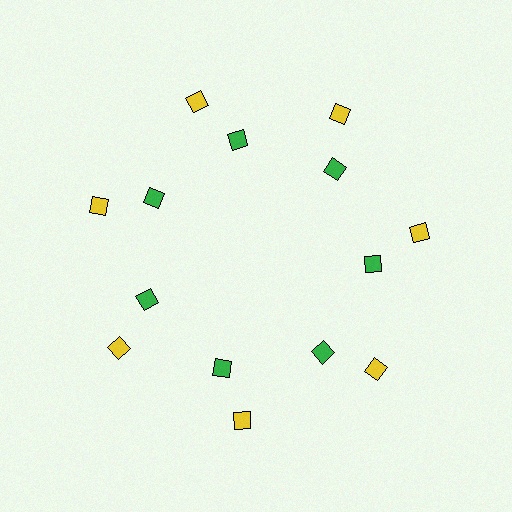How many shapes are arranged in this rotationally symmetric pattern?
There are 14 shapes, arranged in 7 groups of 2.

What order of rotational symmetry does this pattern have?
This pattern has 7-fold rotational symmetry.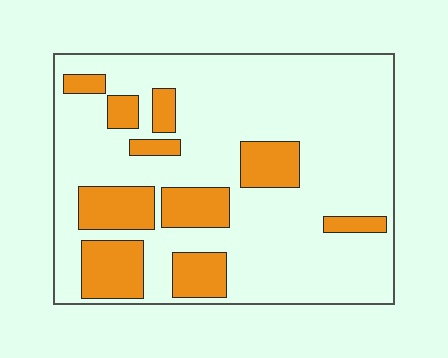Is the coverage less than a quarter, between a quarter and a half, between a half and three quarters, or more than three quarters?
Less than a quarter.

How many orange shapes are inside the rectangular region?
10.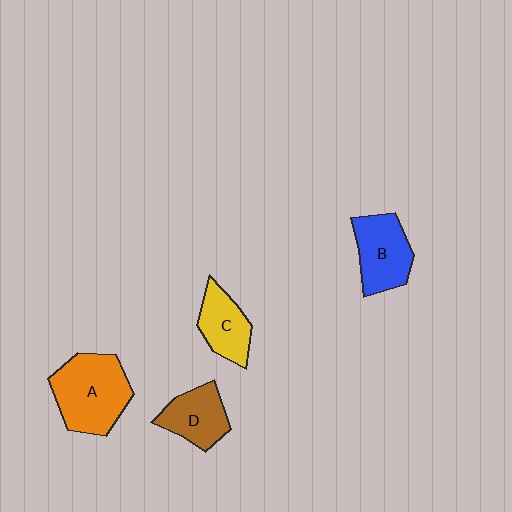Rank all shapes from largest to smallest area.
From largest to smallest: A (orange), B (blue), D (brown), C (yellow).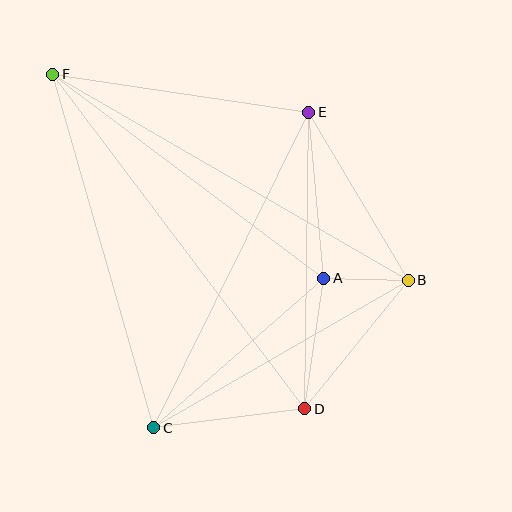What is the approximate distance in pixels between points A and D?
The distance between A and D is approximately 132 pixels.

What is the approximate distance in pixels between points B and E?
The distance between B and E is approximately 195 pixels.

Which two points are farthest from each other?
Points D and F are farthest from each other.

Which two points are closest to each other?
Points A and B are closest to each other.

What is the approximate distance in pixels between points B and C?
The distance between B and C is approximately 294 pixels.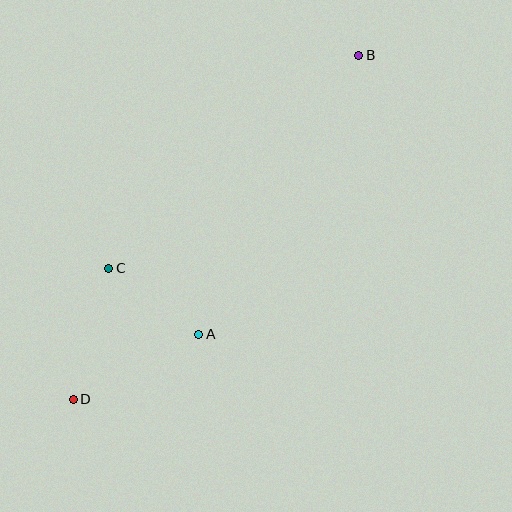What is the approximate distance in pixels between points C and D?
The distance between C and D is approximately 136 pixels.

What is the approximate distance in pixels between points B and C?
The distance between B and C is approximately 329 pixels.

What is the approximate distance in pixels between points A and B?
The distance between A and B is approximately 322 pixels.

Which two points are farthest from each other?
Points B and D are farthest from each other.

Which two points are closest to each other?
Points A and C are closest to each other.